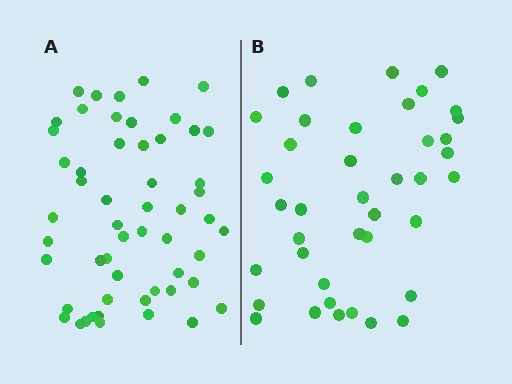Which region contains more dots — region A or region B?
Region A (the left region) has more dots.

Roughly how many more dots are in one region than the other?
Region A has approximately 15 more dots than region B.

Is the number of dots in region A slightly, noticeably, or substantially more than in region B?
Region A has noticeably more, but not dramatically so. The ratio is roughly 1.4 to 1.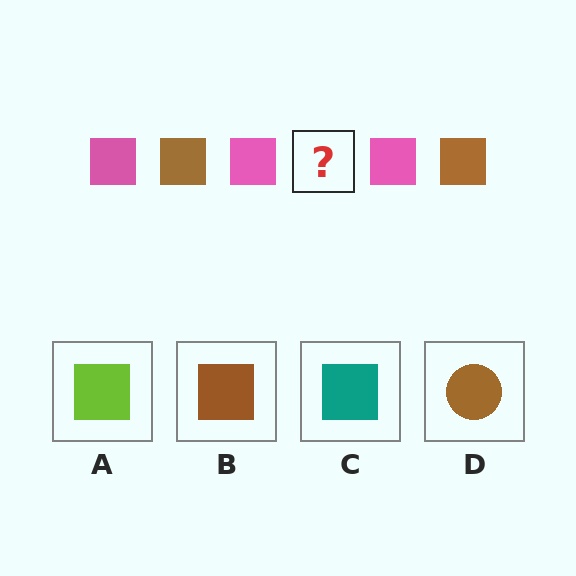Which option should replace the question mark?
Option B.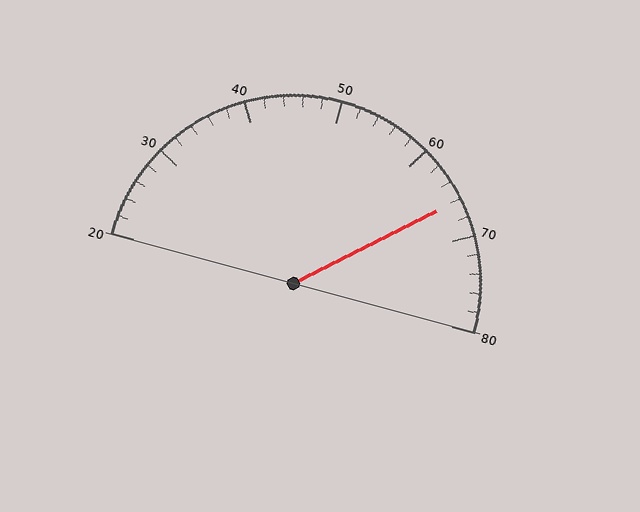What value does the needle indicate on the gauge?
The needle indicates approximately 66.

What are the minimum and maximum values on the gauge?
The gauge ranges from 20 to 80.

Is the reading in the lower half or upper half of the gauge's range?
The reading is in the upper half of the range (20 to 80).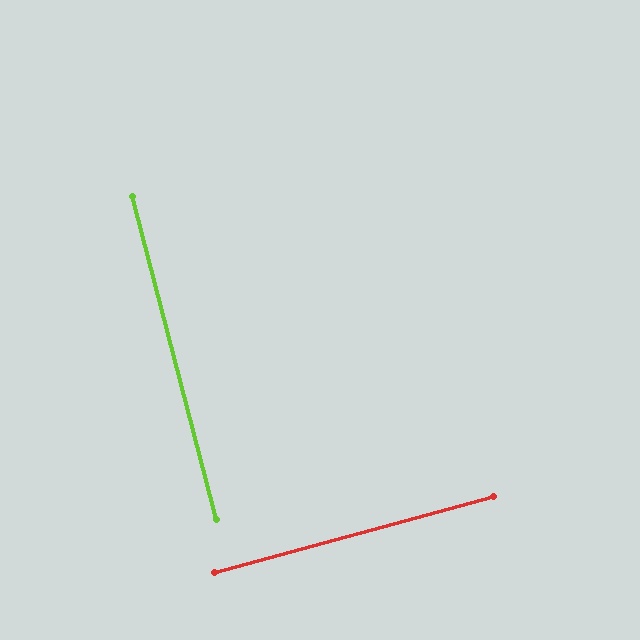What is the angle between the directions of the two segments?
Approximately 89 degrees.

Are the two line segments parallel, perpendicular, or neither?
Perpendicular — they meet at approximately 89°.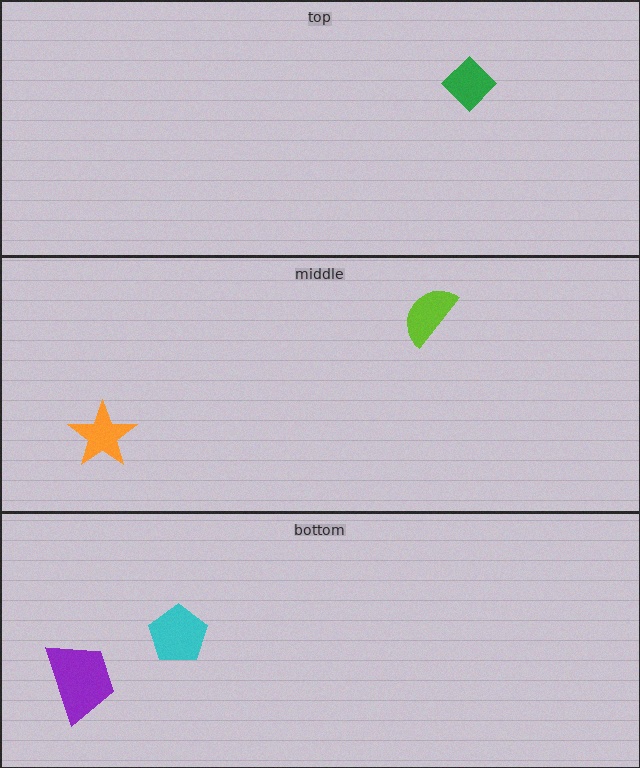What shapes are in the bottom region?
The purple trapezoid, the cyan pentagon.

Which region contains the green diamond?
The top region.